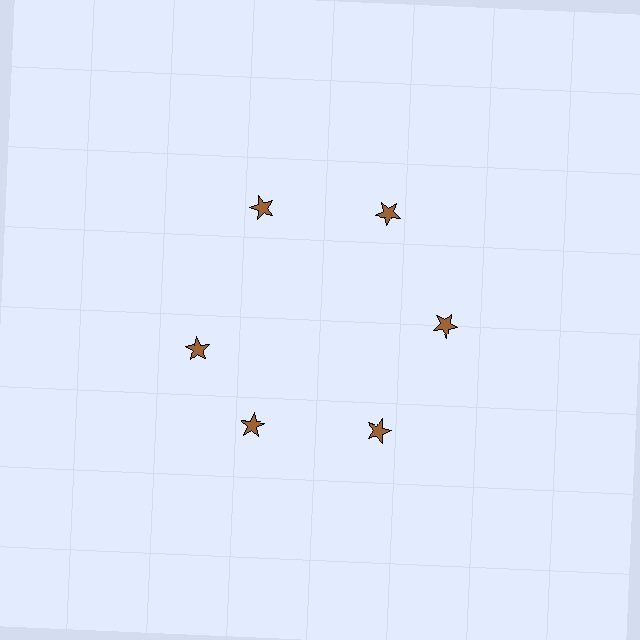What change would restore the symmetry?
The symmetry would be restored by rotating it back into even spacing with its neighbors so that all 6 stars sit at equal angles and equal distance from the center.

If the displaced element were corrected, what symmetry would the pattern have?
It would have 6-fold rotational symmetry — the pattern would map onto itself every 60 degrees.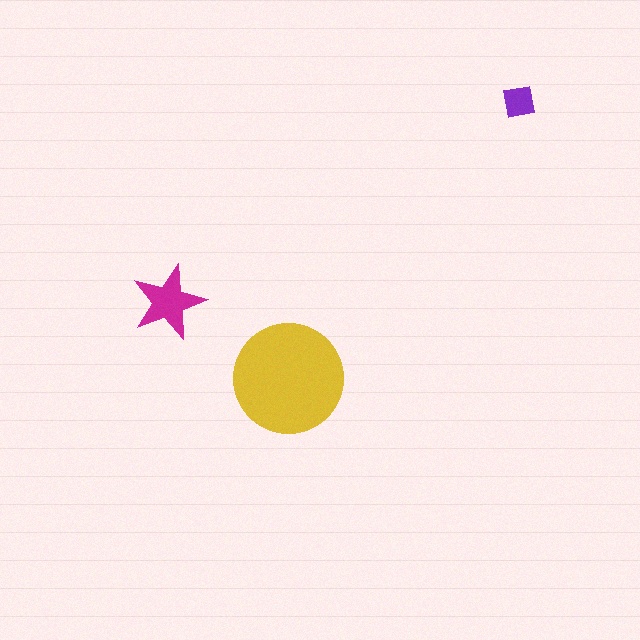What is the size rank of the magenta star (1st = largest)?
2nd.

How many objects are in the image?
There are 3 objects in the image.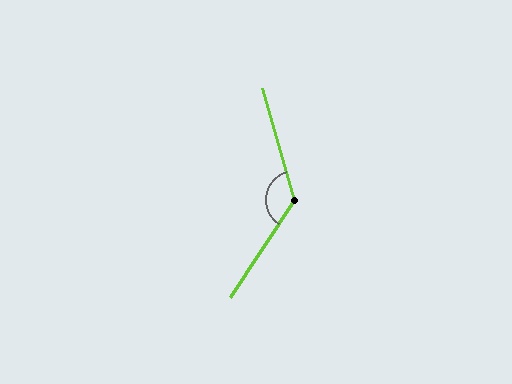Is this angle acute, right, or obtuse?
It is obtuse.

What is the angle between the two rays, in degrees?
Approximately 131 degrees.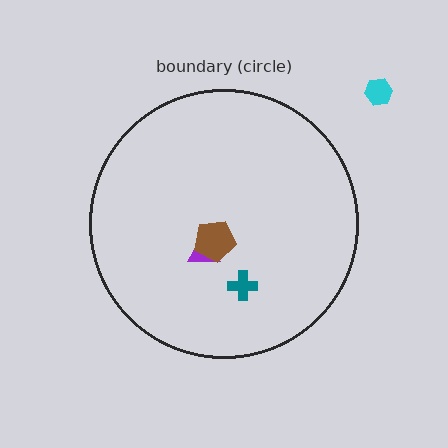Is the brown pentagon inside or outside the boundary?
Inside.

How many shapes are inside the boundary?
3 inside, 1 outside.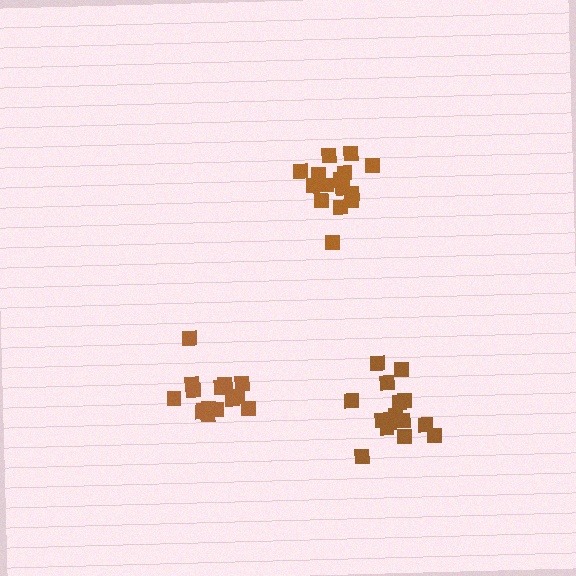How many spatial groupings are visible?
There are 3 spatial groupings.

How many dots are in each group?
Group 1: 16 dots, Group 2: 15 dots, Group 3: 17 dots (48 total).